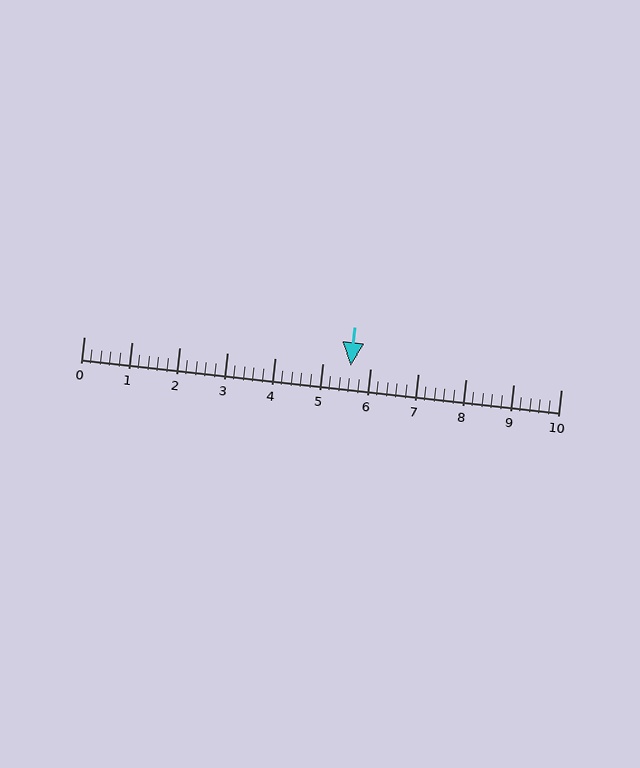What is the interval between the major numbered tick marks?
The major tick marks are spaced 1 units apart.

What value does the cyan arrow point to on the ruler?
The cyan arrow points to approximately 5.6.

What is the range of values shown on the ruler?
The ruler shows values from 0 to 10.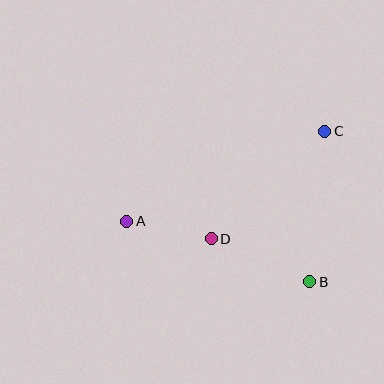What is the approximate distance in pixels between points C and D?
The distance between C and D is approximately 157 pixels.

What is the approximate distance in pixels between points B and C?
The distance between B and C is approximately 152 pixels.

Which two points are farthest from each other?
Points A and C are farthest from each other.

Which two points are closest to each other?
Points A and D are closest to each other.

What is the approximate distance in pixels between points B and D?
The distance between B and D is approximately 107 pixels.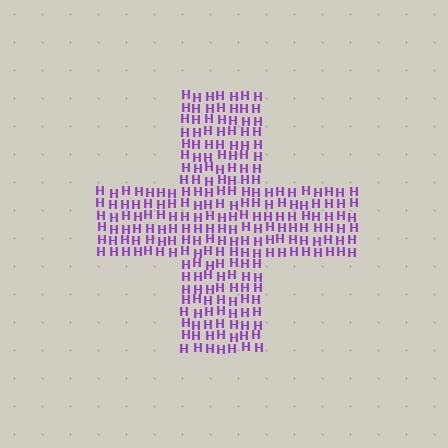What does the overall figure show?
The overall figure shows a cross.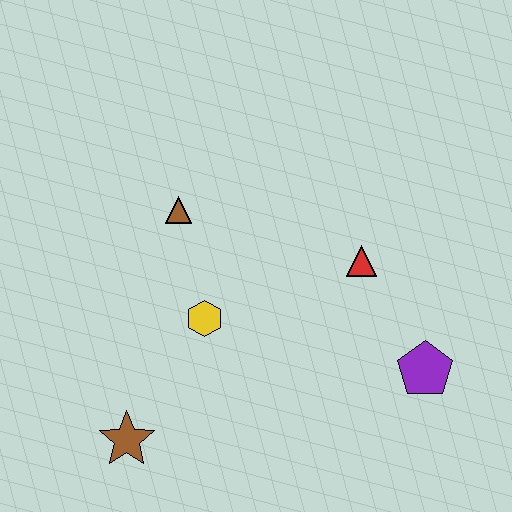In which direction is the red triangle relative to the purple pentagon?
The red triangle is above the purple pentagon.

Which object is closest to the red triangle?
The purple pentagon is closest to the red triangle.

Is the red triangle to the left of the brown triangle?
No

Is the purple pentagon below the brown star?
No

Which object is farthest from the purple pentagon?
The brown star is farthest from the purple pentagon.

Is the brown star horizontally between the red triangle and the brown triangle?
No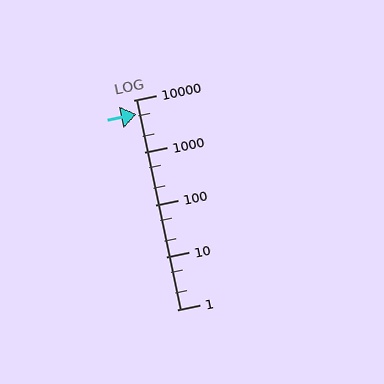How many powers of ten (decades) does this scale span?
The scale spans 4 decades, from 1 to 10000.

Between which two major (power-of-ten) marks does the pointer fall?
The pointer is between 1000 and 10000.